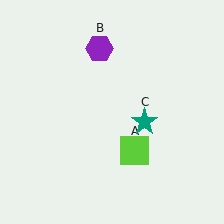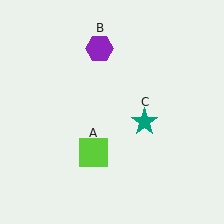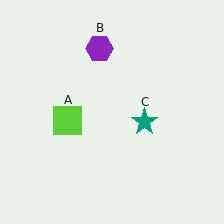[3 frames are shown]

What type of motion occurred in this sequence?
The lime square (object A) rotated clockwise around the center of the scene.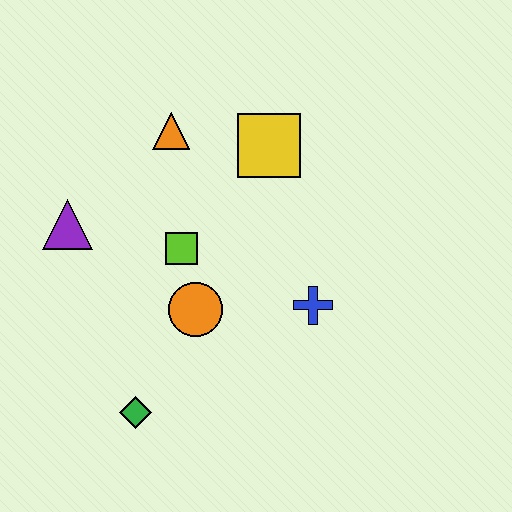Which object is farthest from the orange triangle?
The green diamond is farthest from the orange triangle.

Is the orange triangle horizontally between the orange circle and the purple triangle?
Yes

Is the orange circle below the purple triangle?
Yes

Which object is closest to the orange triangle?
The yellow square is closest to the orange triangle.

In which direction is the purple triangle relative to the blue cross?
The purple triangle is to the left of the blue cross.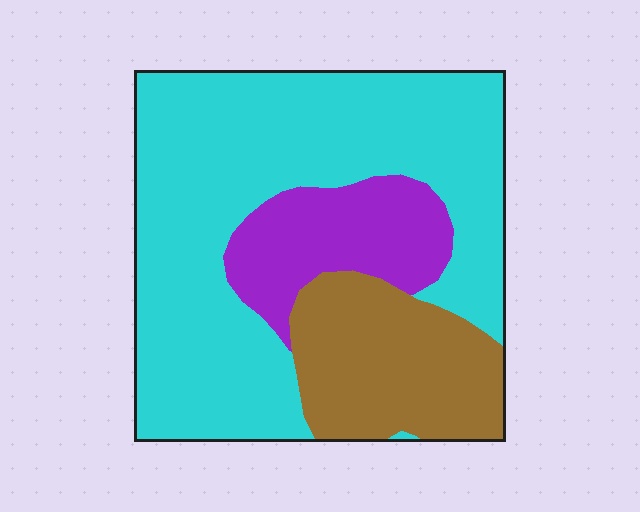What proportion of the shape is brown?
Brown takes up between a sixth and a third of the shape.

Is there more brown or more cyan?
Cyan.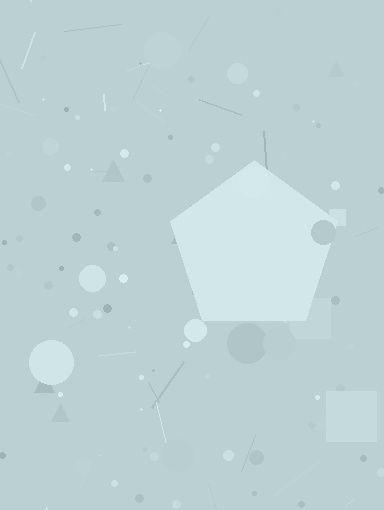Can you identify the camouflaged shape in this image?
The camouflaged shape is a pentagon.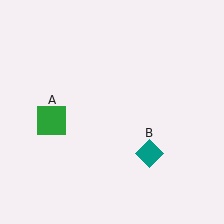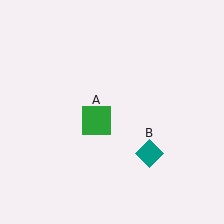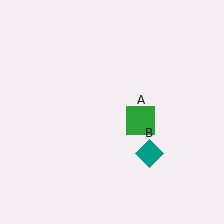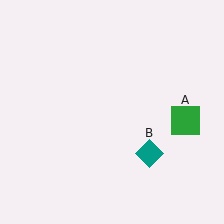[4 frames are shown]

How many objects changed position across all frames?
1 object changed position: green square (object A).